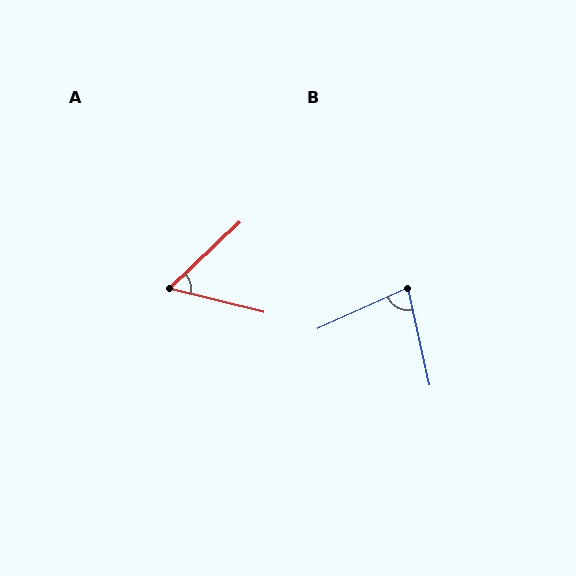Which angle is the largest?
B, at approximately 78 degrees.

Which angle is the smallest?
A, at approximately 58 degrees.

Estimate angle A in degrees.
Approximately 58 degrees.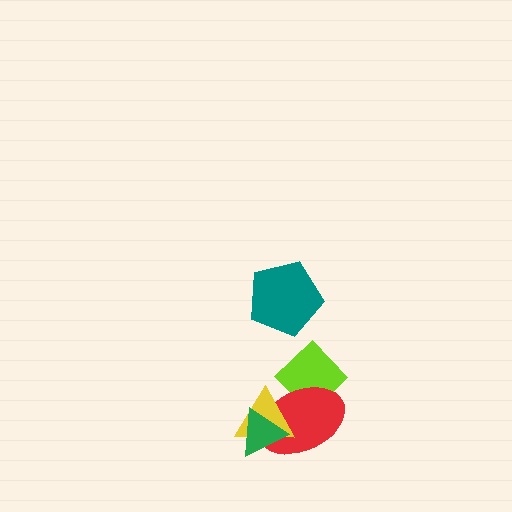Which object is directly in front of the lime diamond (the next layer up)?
The red ellipse is directly in front of the lime diamond.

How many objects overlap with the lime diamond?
2 objects overlap with the lime diamond.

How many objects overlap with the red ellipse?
3 objects overlap with the red ellipse.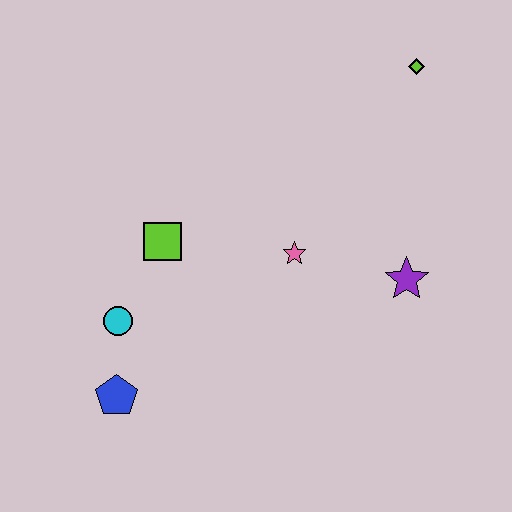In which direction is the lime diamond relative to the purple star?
The lime diamond is above the purple star.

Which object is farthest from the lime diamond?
The blue pentagon is farthest from the lime diamond.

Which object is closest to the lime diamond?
The purple star is closest to the lime diamond.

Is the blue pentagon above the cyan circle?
No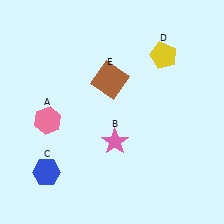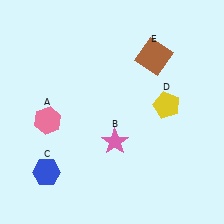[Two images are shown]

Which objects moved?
The objects that moved are: the yellow pentagon (D), the brown square (E).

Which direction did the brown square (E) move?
The brown square (E) moved right.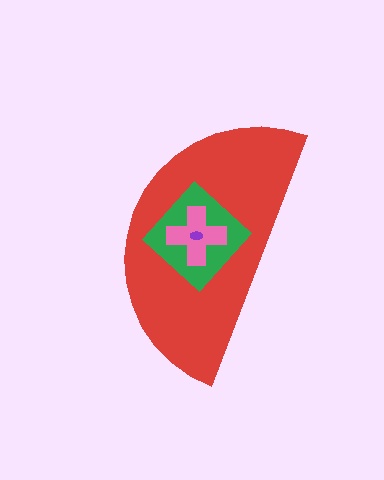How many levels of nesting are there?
4.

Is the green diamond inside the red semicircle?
Yes.